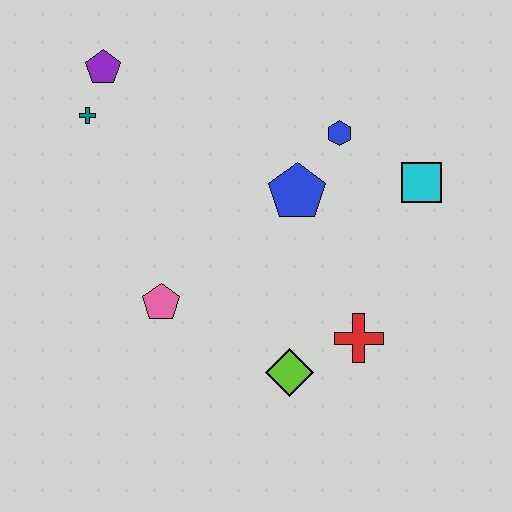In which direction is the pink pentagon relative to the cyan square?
The pink pentagon is to the left of the cyan square.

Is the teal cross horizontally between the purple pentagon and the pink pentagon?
No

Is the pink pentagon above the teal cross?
No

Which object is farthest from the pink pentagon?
The cyan square is farthest from the pink pentagon.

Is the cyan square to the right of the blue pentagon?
Yes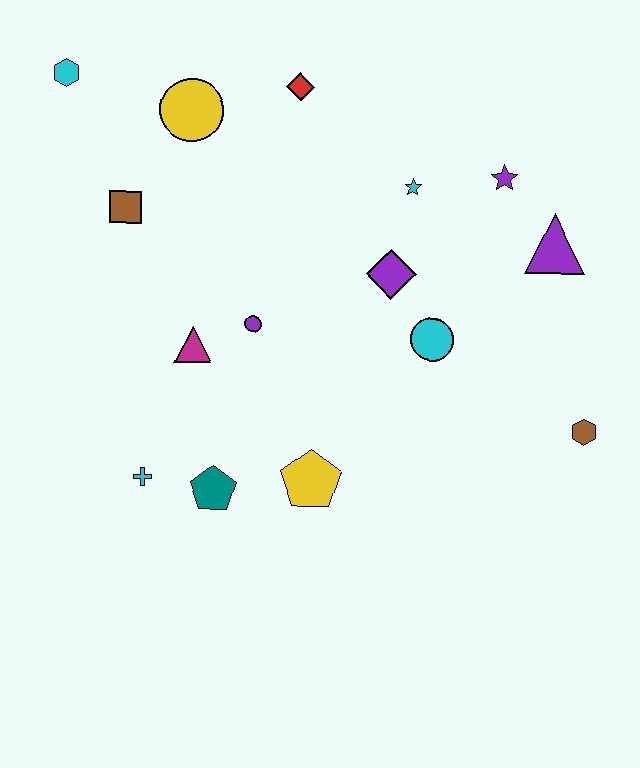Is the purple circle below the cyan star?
Yes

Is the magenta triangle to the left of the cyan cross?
No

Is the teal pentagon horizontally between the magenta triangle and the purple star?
Yes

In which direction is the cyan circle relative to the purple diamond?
The cyan circle is below the purple diamond.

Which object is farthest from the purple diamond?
The cyan hexagon is farthest from the purple diamond.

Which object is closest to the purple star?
The purple triangle is closest to the purple star.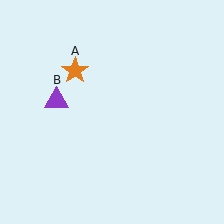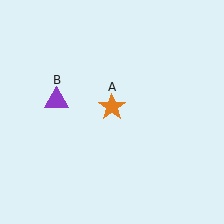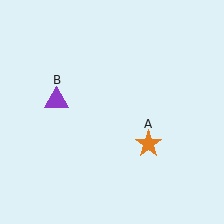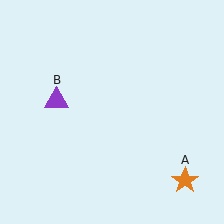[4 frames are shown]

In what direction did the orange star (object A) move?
The orange star (object A) moved down and to the right.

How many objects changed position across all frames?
1 object changed position: orange star (object A).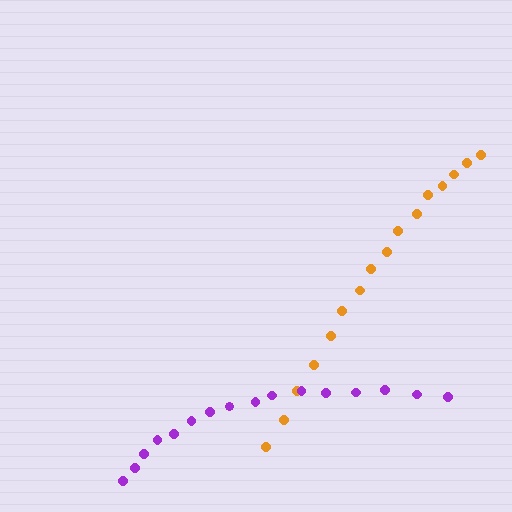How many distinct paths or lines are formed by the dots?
There are 2 distinct paths.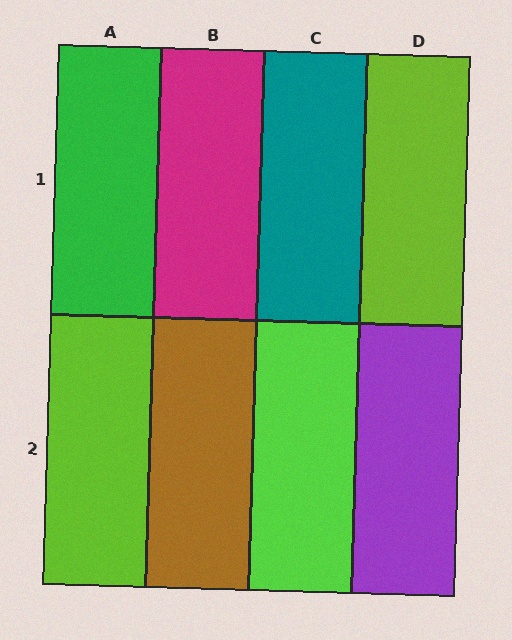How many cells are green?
1 cell is green.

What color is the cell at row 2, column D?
Purple.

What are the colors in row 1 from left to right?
Green, magenta, teal, lime.